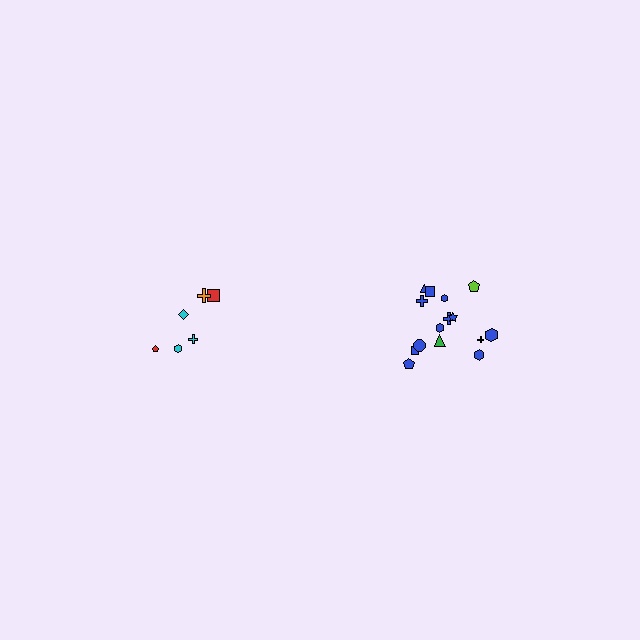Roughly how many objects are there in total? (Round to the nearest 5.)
Roughly 20 objects in total.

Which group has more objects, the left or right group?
The right group.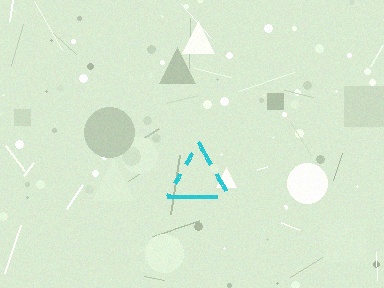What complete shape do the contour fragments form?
The contour fragments form a triangle.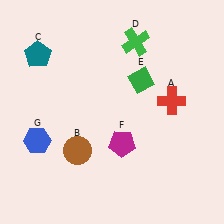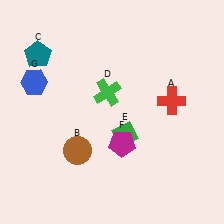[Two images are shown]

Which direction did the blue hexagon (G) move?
The blue hexagon (G) moved up.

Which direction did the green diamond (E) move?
The green diamond (E) moved down.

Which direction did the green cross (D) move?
The green cross (D) moved down.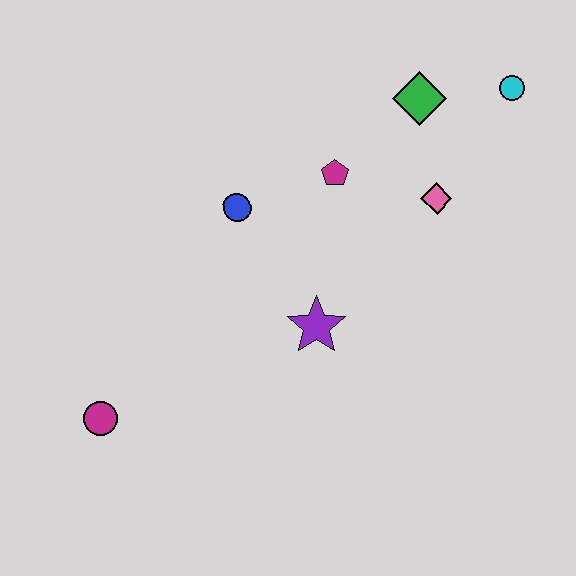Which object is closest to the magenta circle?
The purple star is closest to the magenta circle.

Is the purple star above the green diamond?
No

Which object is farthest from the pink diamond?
The magenta circle is farthest from the pink diamond.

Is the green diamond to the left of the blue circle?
No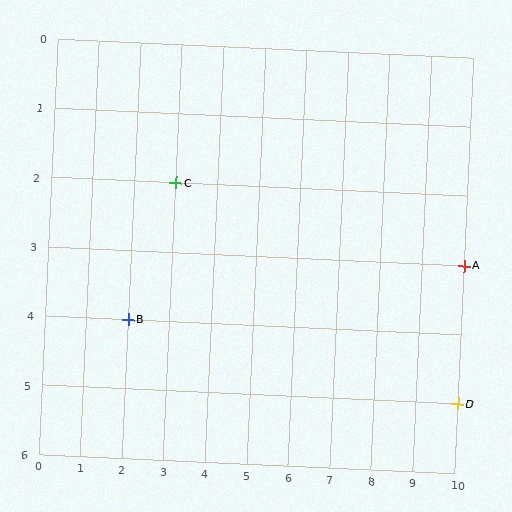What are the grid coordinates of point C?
Point C is at grid coordinates (3, 2).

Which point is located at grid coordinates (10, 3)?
Point A is at (10, 3).